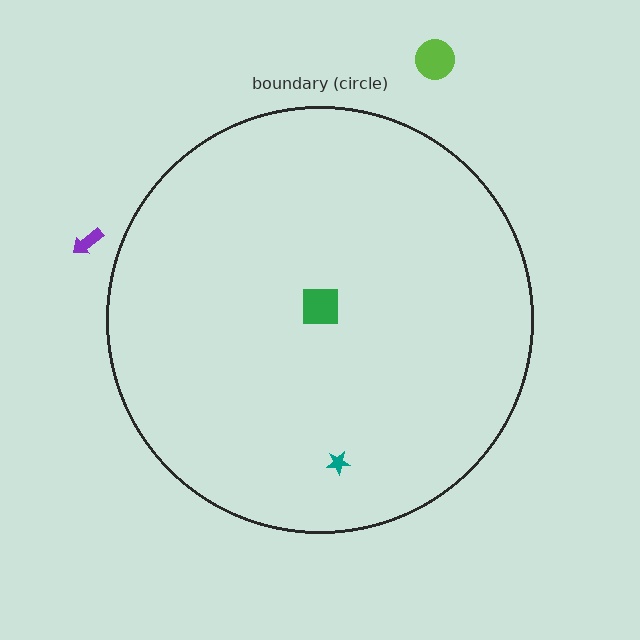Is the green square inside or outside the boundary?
Inside.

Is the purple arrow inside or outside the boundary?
Outside.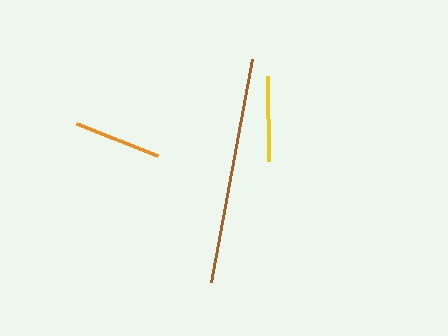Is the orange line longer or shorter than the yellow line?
The orange line is longer than the yellow line.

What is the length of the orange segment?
The orange segment is approximately 87 pixels long.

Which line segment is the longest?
The brown line is the longest at approximately 227 pixels.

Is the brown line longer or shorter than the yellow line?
The brown line is longer than the yellow line.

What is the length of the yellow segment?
The yellow segment is approximately 86 pixels long.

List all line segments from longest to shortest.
From longest to shortest: brown, orange, yellow.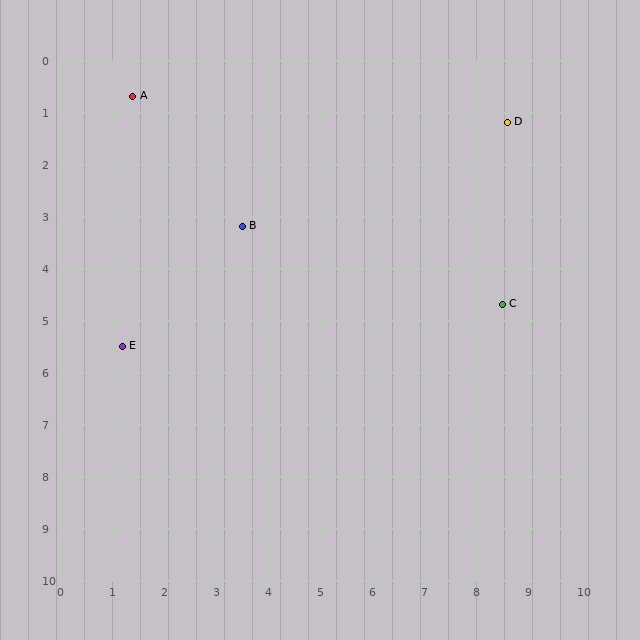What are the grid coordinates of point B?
Point B is at approximately (3.5, 3.2).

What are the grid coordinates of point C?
Point C is at approximately (8.5, 4.7).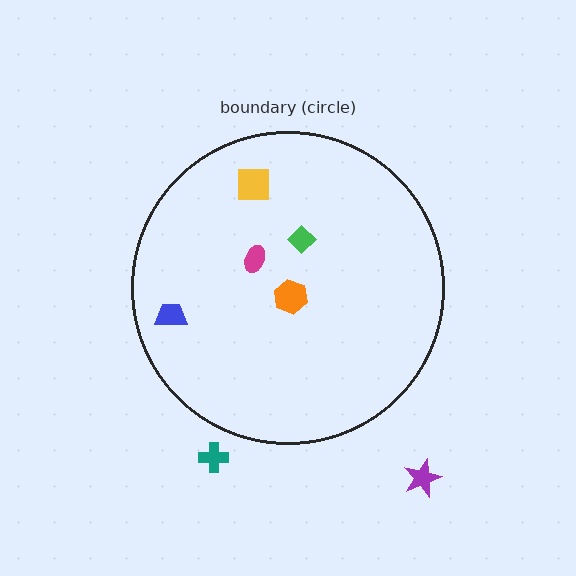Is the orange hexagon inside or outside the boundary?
Inside.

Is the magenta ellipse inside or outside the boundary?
Inside.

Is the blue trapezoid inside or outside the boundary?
Inside.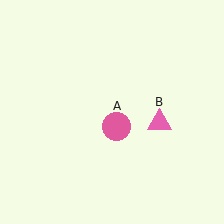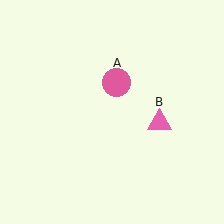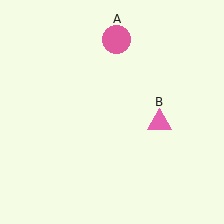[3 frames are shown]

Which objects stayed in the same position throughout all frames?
Pink triangle (object B) remained stationary.